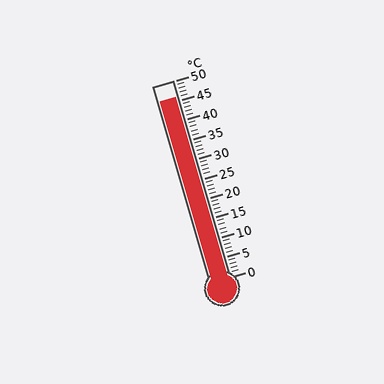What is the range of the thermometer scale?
The thermometer scale ranges from 0°C to 50°C.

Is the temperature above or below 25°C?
The temperature is above 25°C.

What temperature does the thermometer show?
The thermometer shows approximately 46°C.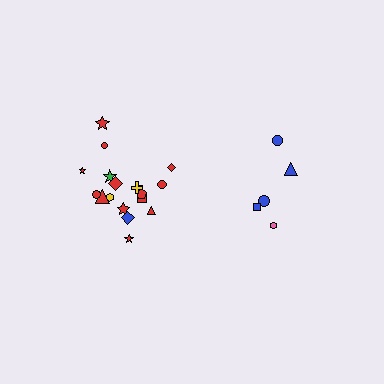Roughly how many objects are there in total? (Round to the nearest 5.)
Roughly 25 objects in total.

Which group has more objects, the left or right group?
The left group.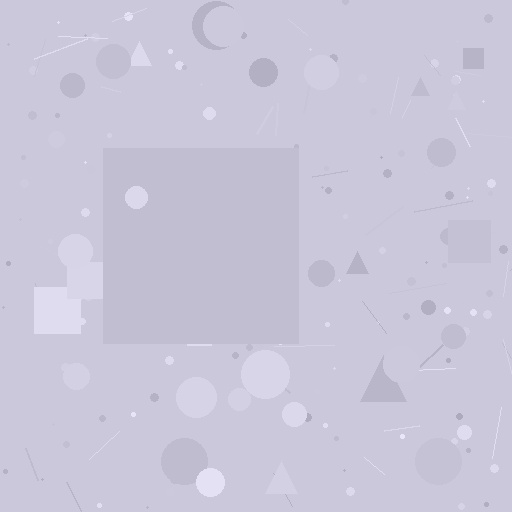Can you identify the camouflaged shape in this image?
The camouflaged shape is a square.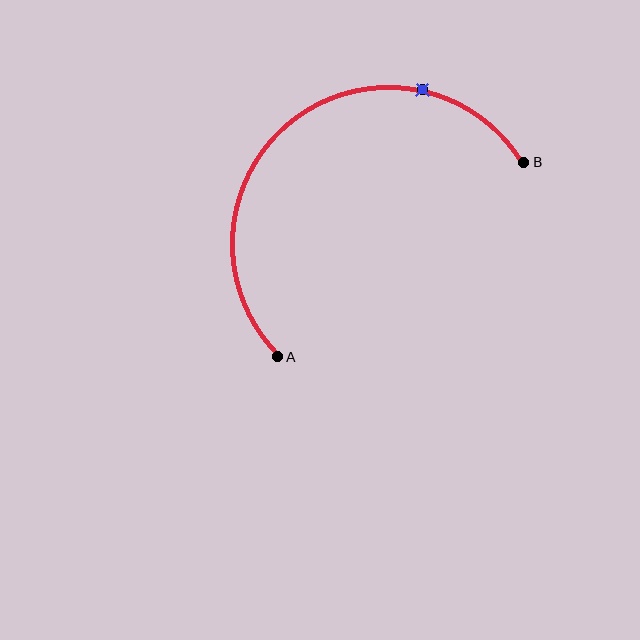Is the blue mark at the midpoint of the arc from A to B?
No. The blue mark lies on the arc but is closer to endpoint B. The arc midpoint would be at the point on the curve equidistant along the arc from both A and B.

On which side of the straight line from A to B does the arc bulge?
The arc bulges above and to the left of the straight line connecting A and B.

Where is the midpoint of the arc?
The arc midpoint is the point on the curve farthest from the straight line joining A and B. It sits above and to the left of that line.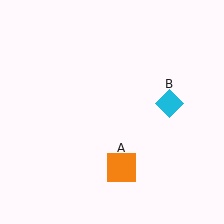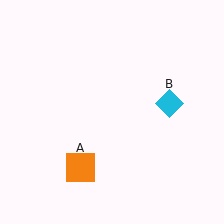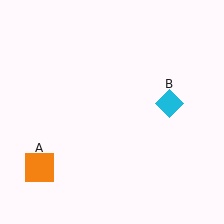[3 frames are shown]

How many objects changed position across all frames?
1 object changed position: orange square (object A).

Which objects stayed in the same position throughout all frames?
Cyan diamond (object B) remained stationary.